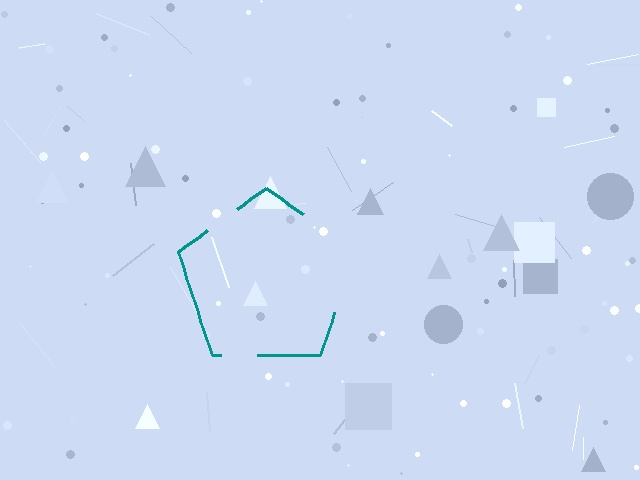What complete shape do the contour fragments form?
The contour fragments form a pentagon.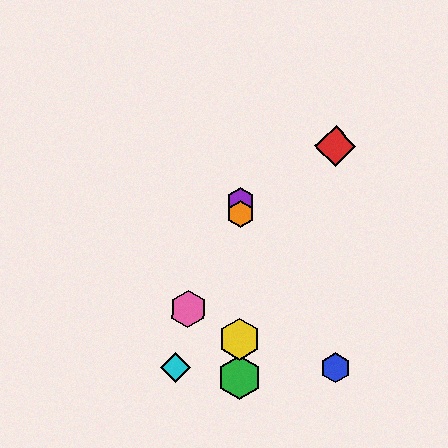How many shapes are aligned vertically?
4 shapes (the green hexagon, the yellow hexagon, the purple hexagon, the orange hexagon) are aligned vertically.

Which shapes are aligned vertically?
The green hexagon, the yellow hexagon, the purple hexagon, the orange hexagon are aligned vertically.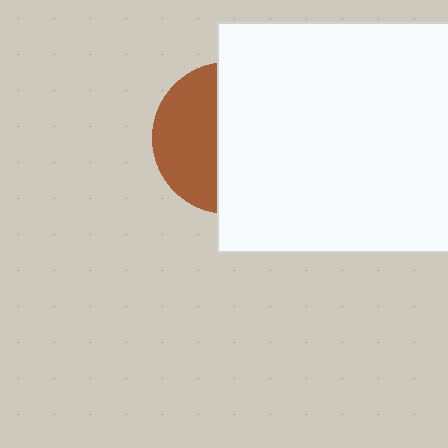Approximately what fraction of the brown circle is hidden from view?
Roughly 59% of the brown circle is hidden behind the white rectangle.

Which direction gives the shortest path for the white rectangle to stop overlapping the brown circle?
Moving right gives the shortest separation.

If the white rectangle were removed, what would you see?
You would see the complete brown circle.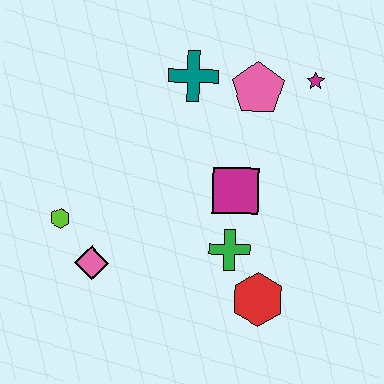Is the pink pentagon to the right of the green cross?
Yes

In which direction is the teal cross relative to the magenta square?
The teal cross is above the magenta square.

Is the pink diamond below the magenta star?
Yes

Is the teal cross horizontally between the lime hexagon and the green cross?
Yes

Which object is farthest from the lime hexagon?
The magenta star is farthest from the lime hexagon.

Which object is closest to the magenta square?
The green cross is closest to the magenta square.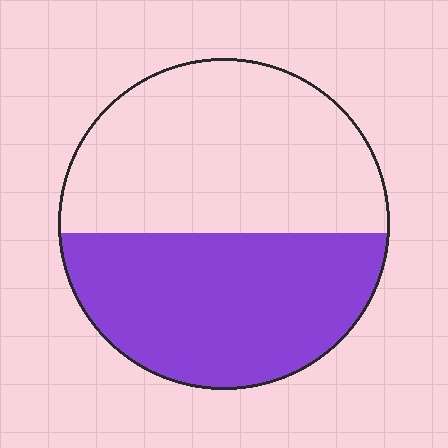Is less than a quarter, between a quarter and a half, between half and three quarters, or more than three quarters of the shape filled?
Between a quarter and a half.